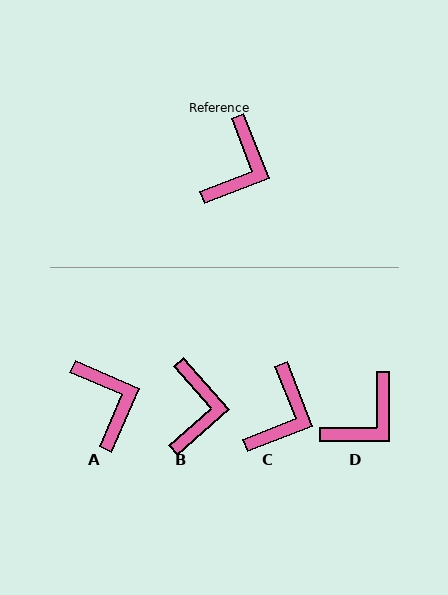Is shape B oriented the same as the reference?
No, it is off by about 20 degrees.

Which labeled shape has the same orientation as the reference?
C.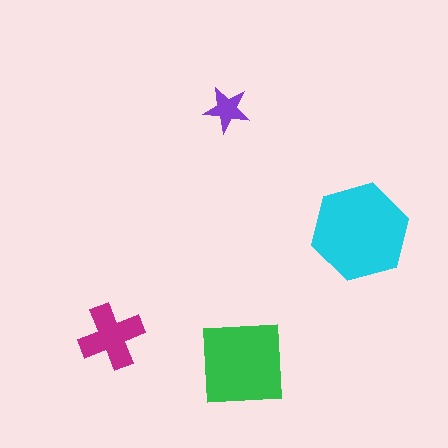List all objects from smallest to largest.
The purple star, the magenta cross, the green square, the cyan hexagon.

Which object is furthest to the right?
The cyan hexagon is rightmost.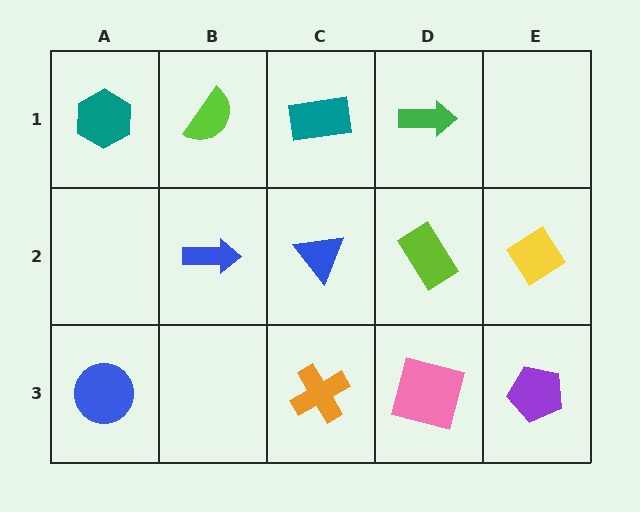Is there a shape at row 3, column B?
No, that cell is empty.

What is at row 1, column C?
A teal rectangle.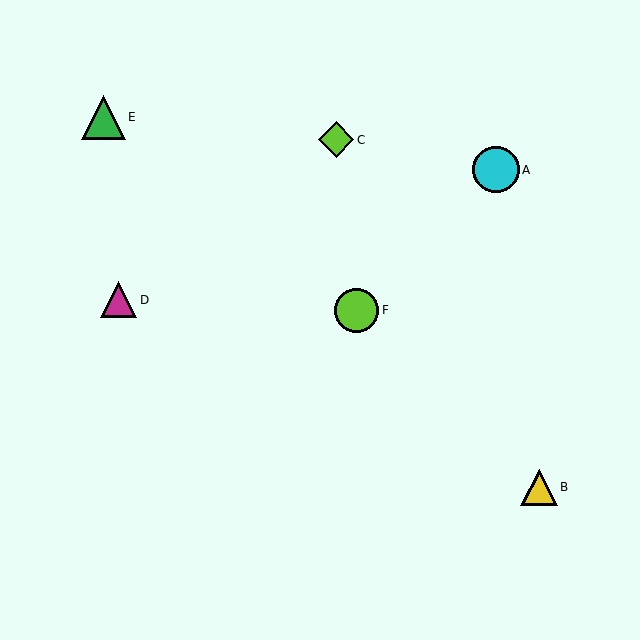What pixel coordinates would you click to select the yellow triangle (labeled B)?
Click at (539, 487) to select the yellow triangle B.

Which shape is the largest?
The cyan circle (labeled A) is the largest.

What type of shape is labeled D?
Shape D is a magenta triangle.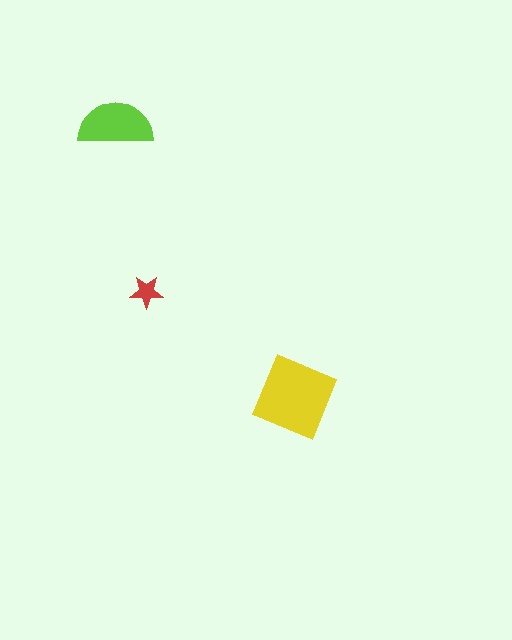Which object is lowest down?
The yellow square is bottommost.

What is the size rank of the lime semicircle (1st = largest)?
2nd.